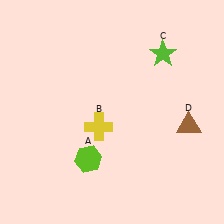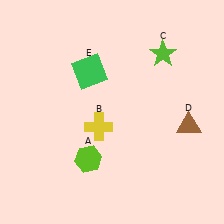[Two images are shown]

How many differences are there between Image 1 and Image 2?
There is 1 difference between the two images.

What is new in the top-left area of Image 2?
A green square (E) was added in the top-left area of Image 2.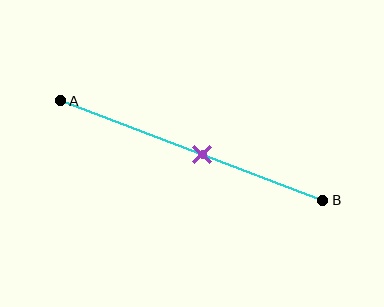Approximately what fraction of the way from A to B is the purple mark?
The purple mark is approximately 55% of the way from A to B.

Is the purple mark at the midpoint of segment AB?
No, the mark is at about 55% from A, not at the 50% midpoint.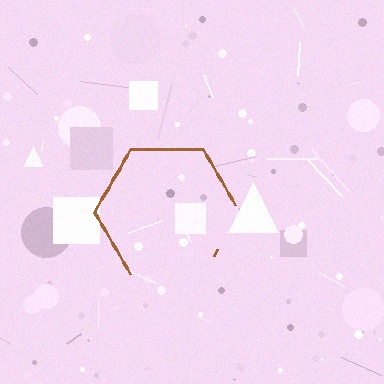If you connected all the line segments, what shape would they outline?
They would outline a hexagon.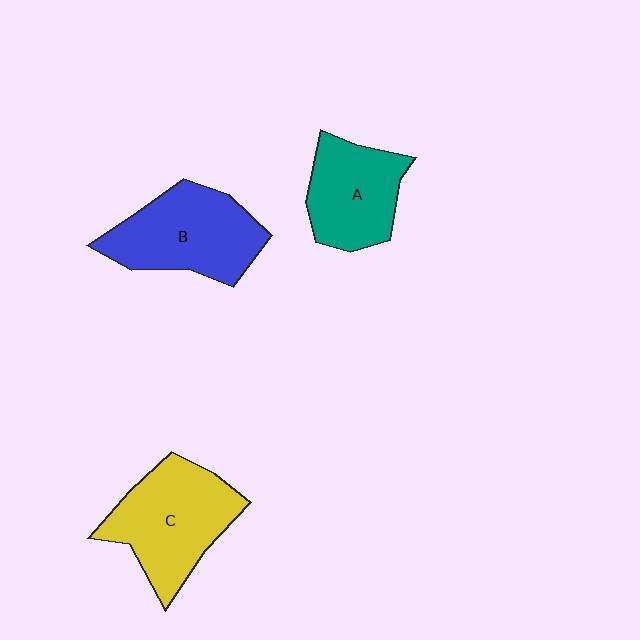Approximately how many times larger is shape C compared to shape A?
Approximately 1.3 times.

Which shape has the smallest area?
Shape A (teal).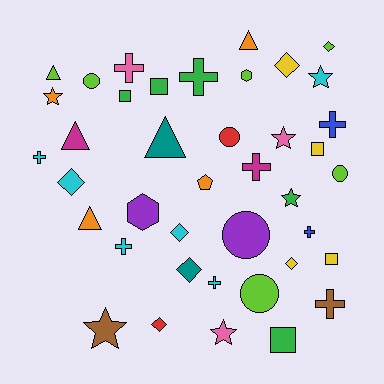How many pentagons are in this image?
There is 1 pentagon.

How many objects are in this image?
There are 40 objects.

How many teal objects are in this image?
There are 2 teal objects.